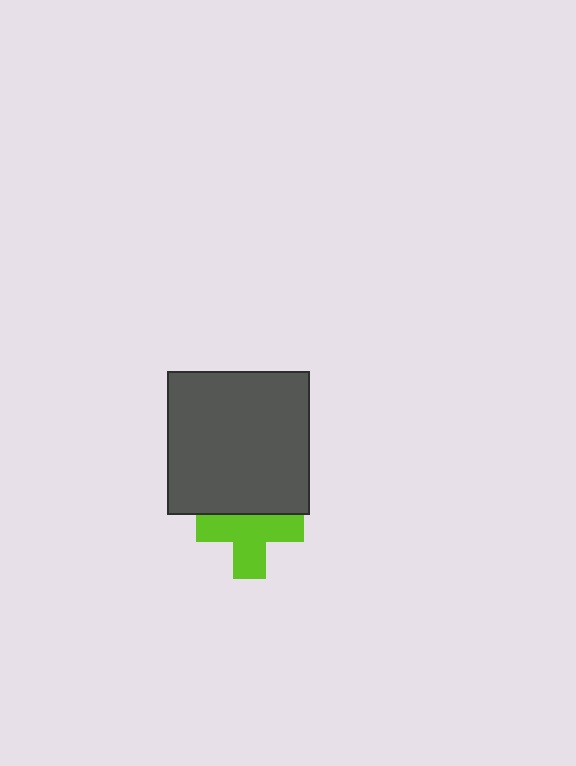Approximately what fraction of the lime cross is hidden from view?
Roughly 32% of the lime cross is hidden behind the dark gray square.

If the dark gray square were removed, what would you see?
You would see the complete lime cross.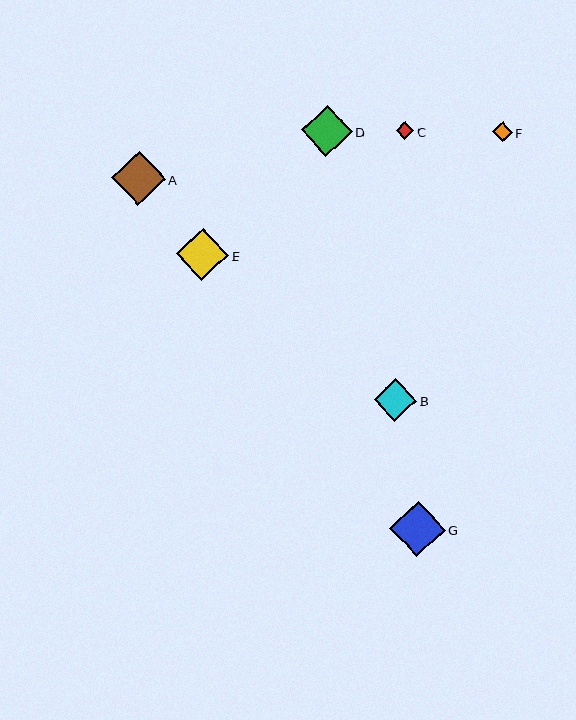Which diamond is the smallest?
Diamond C is the smallest with a size of approximately 17 pixels.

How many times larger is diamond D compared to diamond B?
Diamond D is approximately 1.2 times the size of diamond B.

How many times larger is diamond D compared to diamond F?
Diamond D is approximately 2.5 times the size of diamond F.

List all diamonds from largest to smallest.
From largest to smallest: G, A, E, D, B, F, C.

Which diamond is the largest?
Diamond G is the largest with a size of approximately 56 pixels.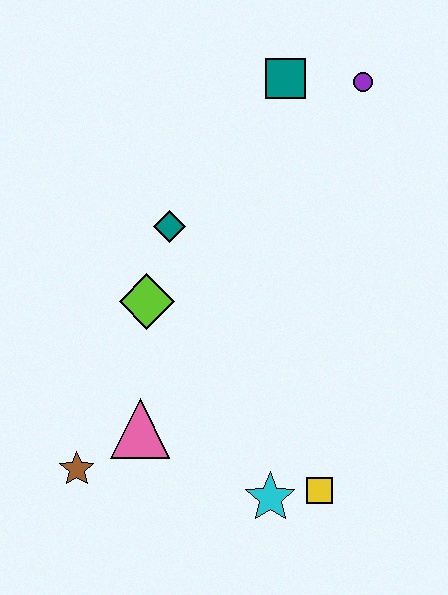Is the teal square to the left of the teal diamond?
No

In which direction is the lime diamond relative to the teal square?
The lime diamond is below the teal square.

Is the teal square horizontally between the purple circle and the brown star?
Yes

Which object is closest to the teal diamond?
The lime diamond is closest to the teal diamond.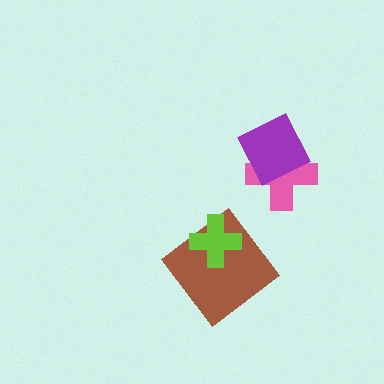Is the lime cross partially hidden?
No, no other shape covers it.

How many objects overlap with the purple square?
1 object overlaps with the purple square.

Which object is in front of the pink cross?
The purple square is in front of the pink cross.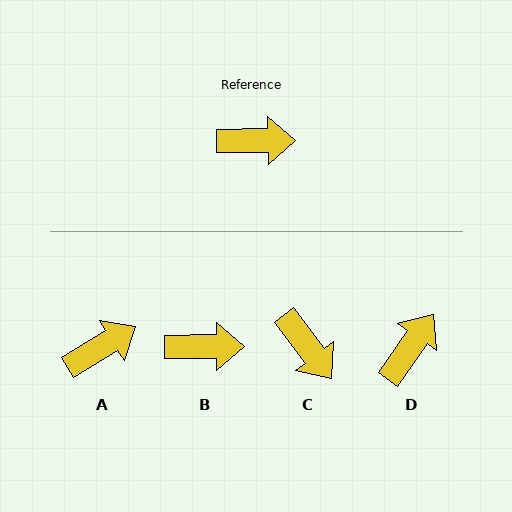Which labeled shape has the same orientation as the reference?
B.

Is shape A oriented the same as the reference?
No, it is off by about 31 degrees.